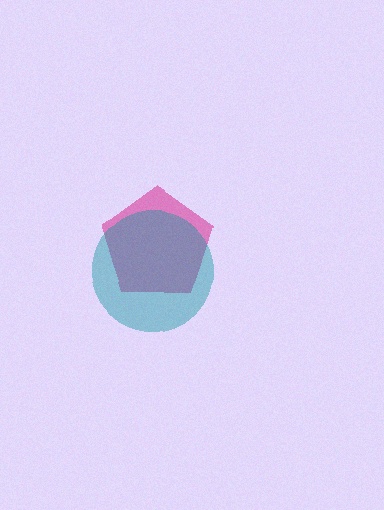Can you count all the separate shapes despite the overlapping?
Yes, there are 2 separate shapes.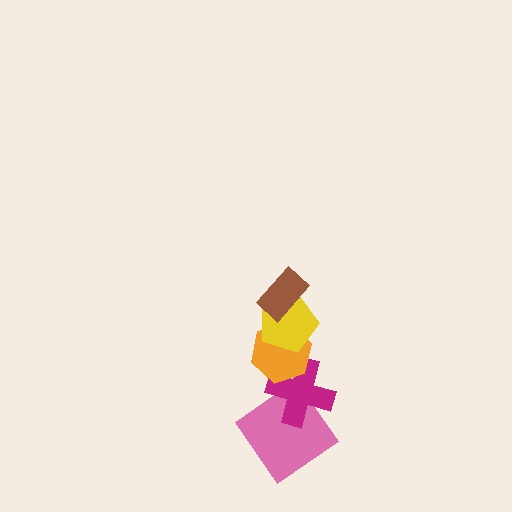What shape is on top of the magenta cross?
The orange hexagon is on top of the magenta cross.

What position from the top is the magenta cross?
The magenta cross is 4th from the top.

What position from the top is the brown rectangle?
The brown rectangle is 1st from the top.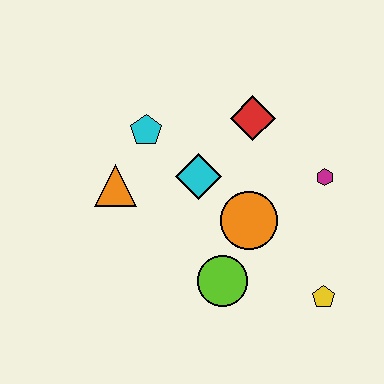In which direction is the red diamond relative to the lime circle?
The red diamond is above the lime circle.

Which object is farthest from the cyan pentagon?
The yellow pentagon is farthest from the cyan pentagon.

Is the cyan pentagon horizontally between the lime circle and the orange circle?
No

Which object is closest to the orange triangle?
The cyan pentagon is closest to the orange triangle.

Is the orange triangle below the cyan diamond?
Yes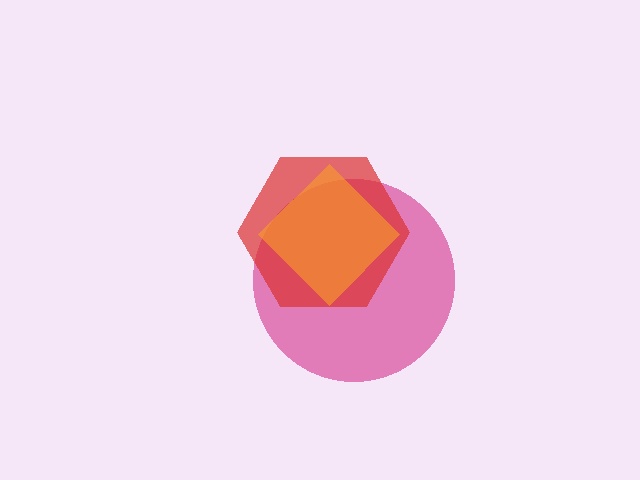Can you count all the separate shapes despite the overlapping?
Yes, there are 3 separate shapes.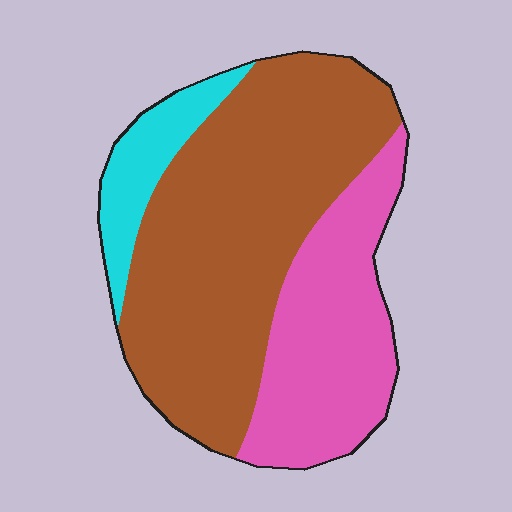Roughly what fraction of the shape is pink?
Pink covers about 30% of the shape.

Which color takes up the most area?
Brown, at roughly 60%.